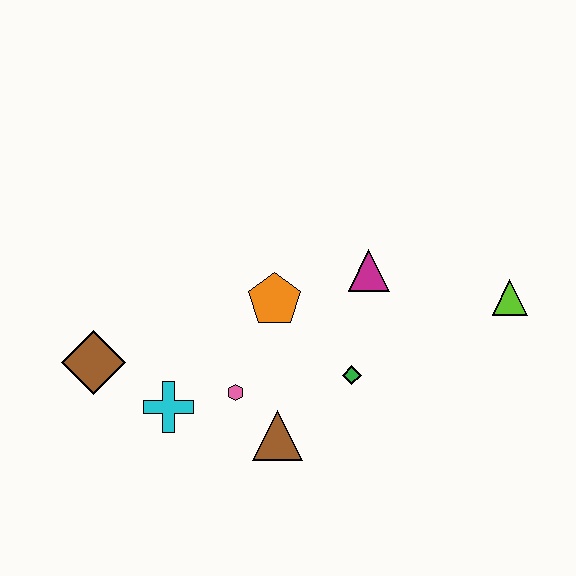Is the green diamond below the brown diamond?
Yes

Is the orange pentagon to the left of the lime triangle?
Yes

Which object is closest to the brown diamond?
The cyan cross is closest to the brown diamond.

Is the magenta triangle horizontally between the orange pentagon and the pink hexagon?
No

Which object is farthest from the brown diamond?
The lime triangle is farthest from the brown diamond.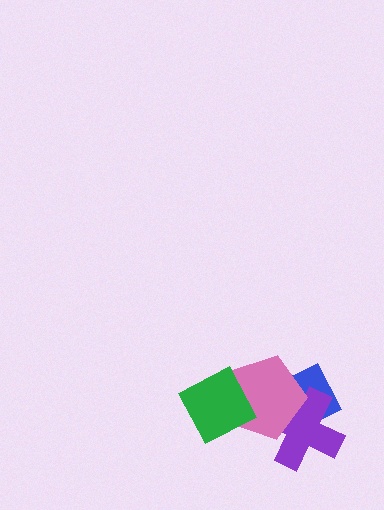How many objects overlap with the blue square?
2 objects overlap with the blue square.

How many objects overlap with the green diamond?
1 object overlaps with the green diamond.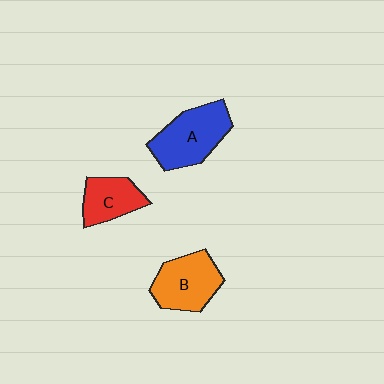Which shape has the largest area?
Shape A (blue).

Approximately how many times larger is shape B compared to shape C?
Approximately 1.3 times.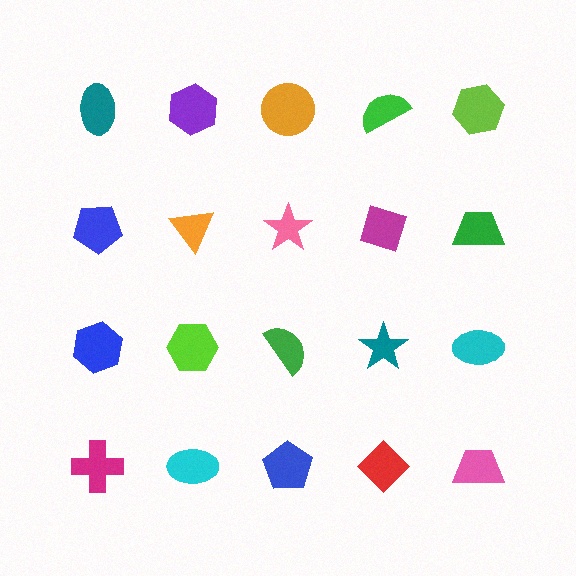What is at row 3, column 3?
A green semicircle.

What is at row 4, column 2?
A cyan ellipse.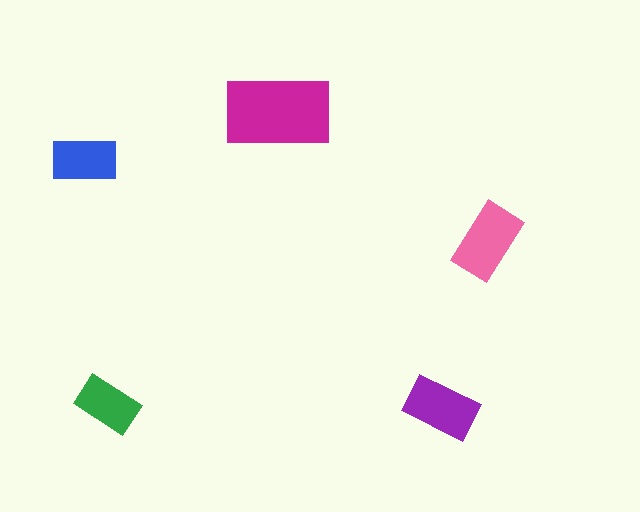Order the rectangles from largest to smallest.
the magenta one, the pink one, the purple one, the blue one, the green one.